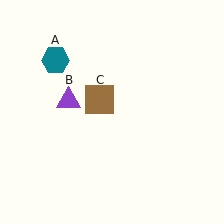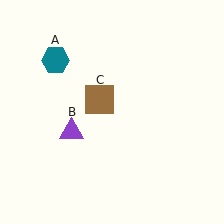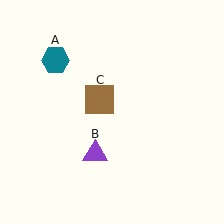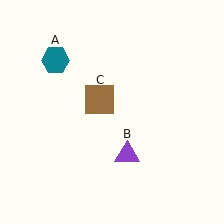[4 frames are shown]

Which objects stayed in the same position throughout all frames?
Teal hexagon (object A) and brown square (object C) remained stationary.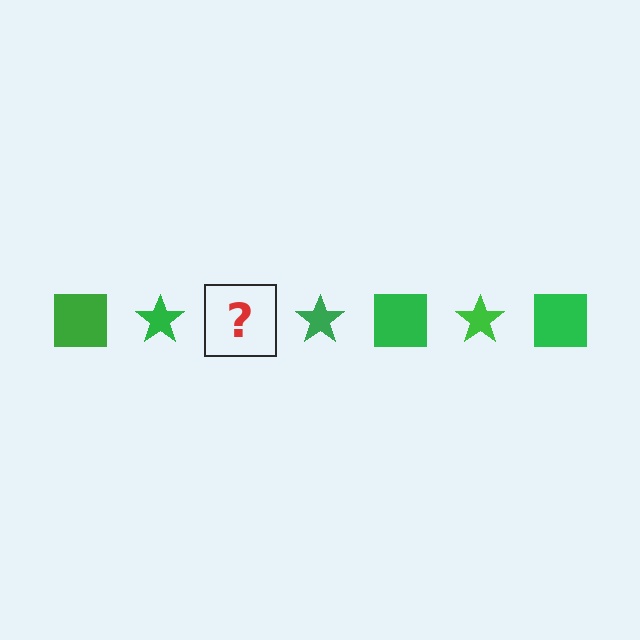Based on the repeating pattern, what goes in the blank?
The blank should be a green square.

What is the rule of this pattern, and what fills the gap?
The rule is that the pattern cycles through square, star shapes in green. The gap should be filled with a green square.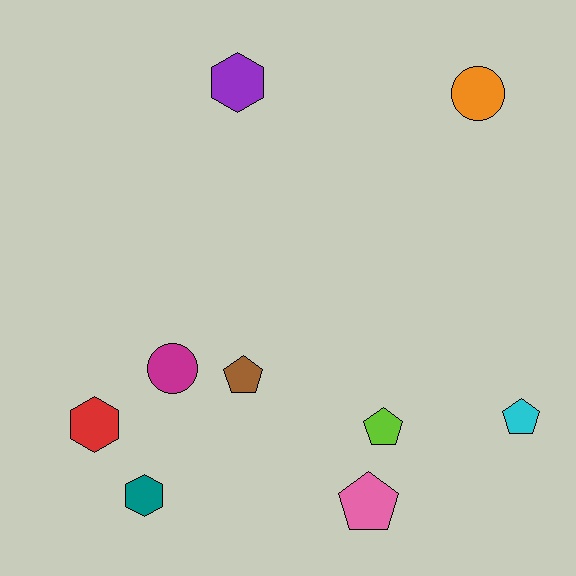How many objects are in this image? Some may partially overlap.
There are 9 objects.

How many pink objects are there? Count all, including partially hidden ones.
There is 1 pink object.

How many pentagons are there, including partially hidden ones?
There are 4 pentagons.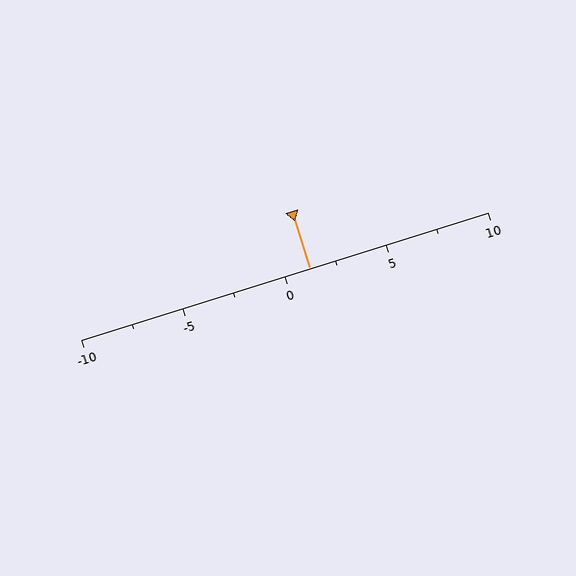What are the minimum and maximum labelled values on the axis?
The axis runs from -10 to 10.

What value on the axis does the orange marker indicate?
The marker indicates approximately 1.2.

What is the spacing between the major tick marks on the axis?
The major ticks are spaced 5 apart.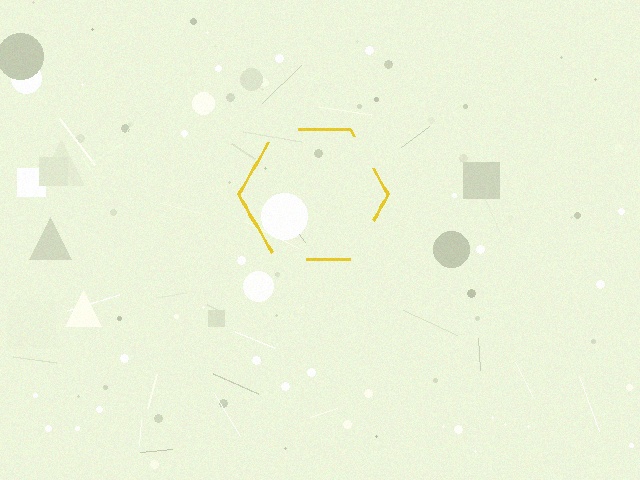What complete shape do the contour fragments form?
The contour fragments form a hexagon.